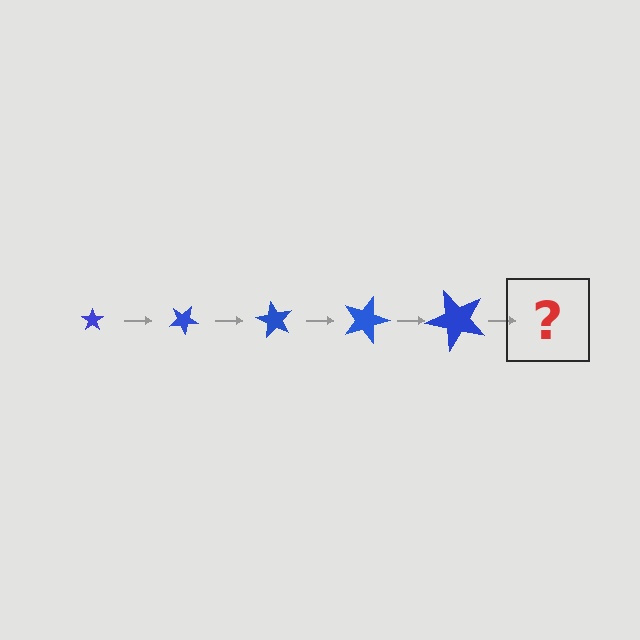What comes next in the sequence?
The next element should be a star, larger than the previous one and rotated 150 degrees from the start.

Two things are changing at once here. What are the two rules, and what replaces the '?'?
The two rules are that the star grows larger each step and it rotates 30 degrees each step. The '?' should be a star, larger than the previous one and rotated 150 degrees from the start.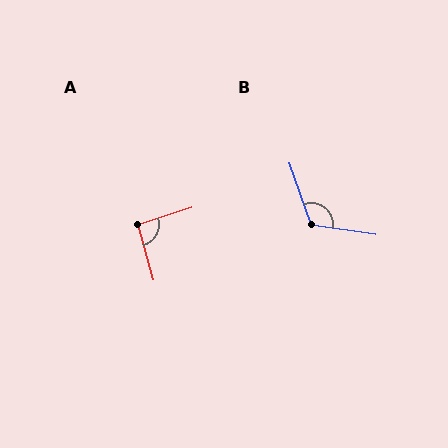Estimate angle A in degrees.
Approximately 92 degrees.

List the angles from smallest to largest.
A (92°), B (118°).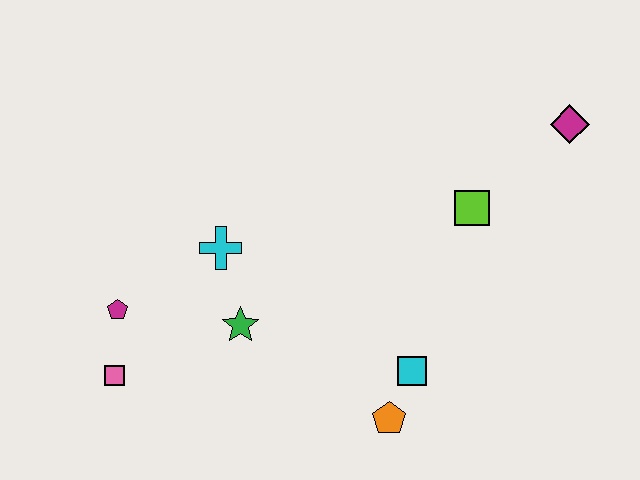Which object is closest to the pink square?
The magenta pentagon is closest to the pink square.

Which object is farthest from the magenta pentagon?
The magenta diamond is farthest from the magenta pentagon.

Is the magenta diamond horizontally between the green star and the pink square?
No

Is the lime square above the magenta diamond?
No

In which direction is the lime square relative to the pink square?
The lime square is to the right of the pink square.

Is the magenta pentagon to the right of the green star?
No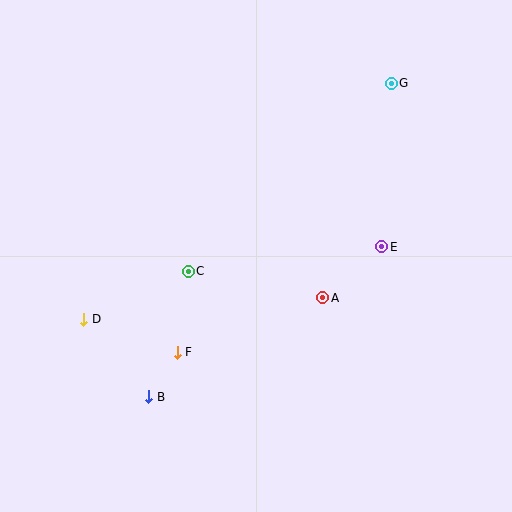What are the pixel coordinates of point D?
Point D is at (84, 319).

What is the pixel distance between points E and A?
The distance between E and A is 78 pixels.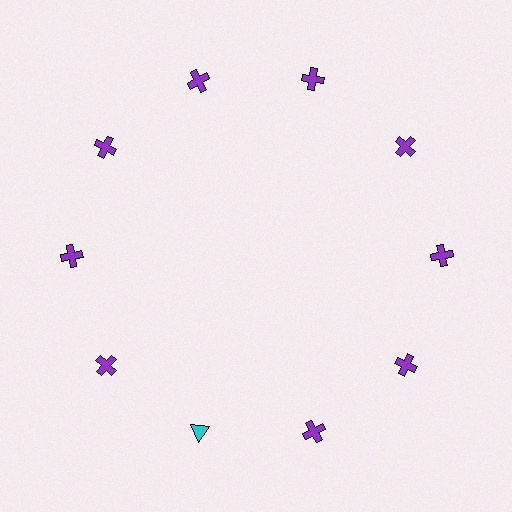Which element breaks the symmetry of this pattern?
The cyan triangle at roughly the 7 o'clock position breaks the symmetry. All other shapes are purple crosses.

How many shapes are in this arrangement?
There are 10 shapes arranged in a ring pattern.